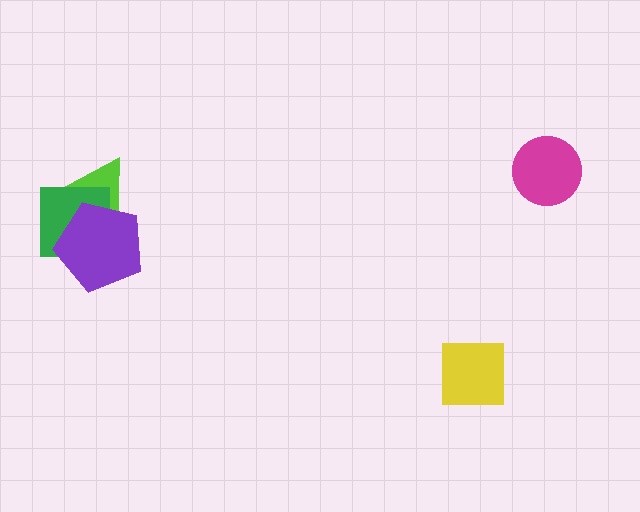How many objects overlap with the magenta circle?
0 objects overlap with the magenta circle.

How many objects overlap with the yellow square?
0 objects overlap with the yellow square.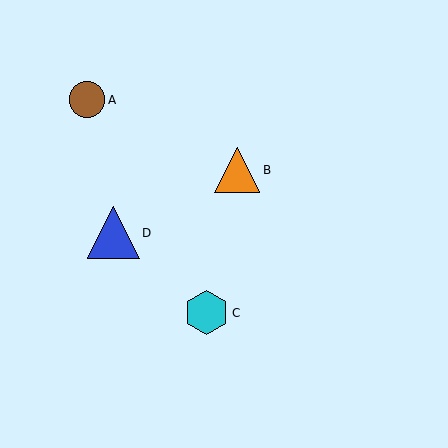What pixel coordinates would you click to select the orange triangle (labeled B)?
Click at (237, 170) to select the orange triangle B.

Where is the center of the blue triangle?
The center of the blue triangle is at (113, 233).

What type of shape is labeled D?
Shape D is a blue triangle.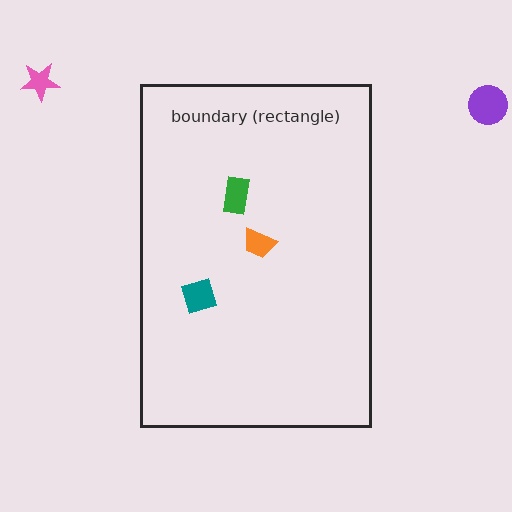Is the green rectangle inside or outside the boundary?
Inside.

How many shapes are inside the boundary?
3 inside, 2 outside.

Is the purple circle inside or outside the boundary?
Outside.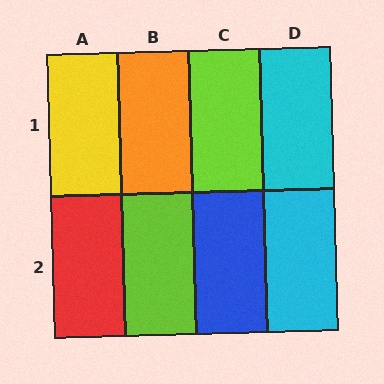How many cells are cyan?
2 cells are cyan.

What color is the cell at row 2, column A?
Red.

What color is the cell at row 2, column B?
Lime.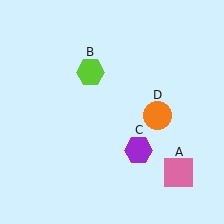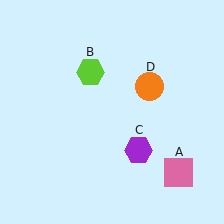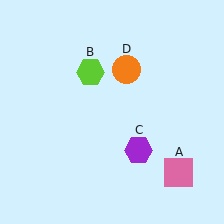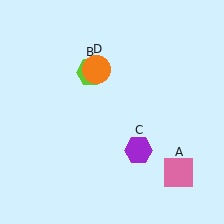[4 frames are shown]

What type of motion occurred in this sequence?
The orange circle (object D) rotated counterclockwise around the center of the scene.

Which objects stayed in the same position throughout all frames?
Pink square (object A) and lime hexagon (object B) and purple hexagon (object C) remained stationary.